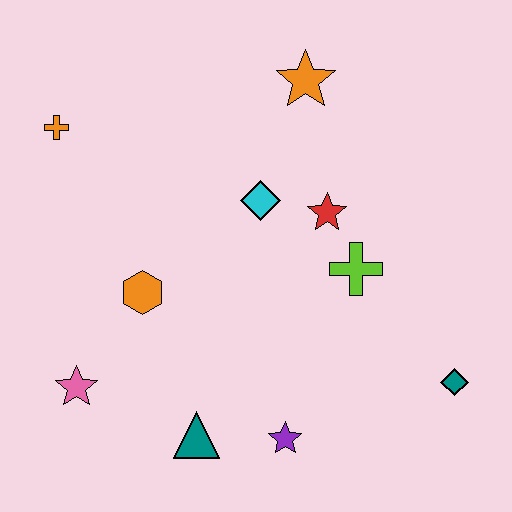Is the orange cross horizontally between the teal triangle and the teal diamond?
No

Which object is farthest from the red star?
The pink star is farthest from the red star.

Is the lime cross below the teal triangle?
No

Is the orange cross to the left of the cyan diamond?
Yes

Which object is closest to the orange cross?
The orange hexagon is closest to the orange cross.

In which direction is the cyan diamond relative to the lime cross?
The cyan diamond is to the left of the lime cross.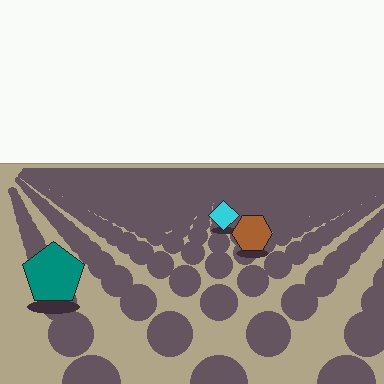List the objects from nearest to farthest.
From nearest to farthest: the teal pentagon, the brown hexagon, the cyan diamond.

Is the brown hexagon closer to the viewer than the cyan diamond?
Yes. The brown hexagon is closer — you can tell from the texture gradient: the ground texture is coarser near it.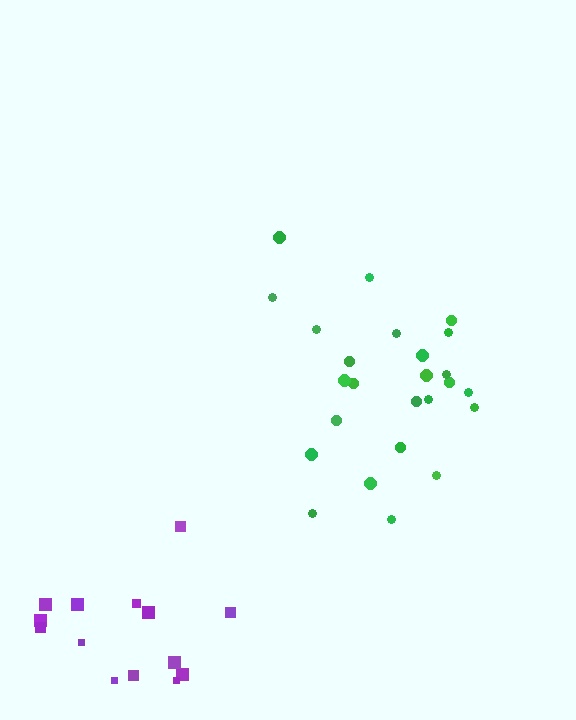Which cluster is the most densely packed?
Green.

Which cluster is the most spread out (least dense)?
Purple.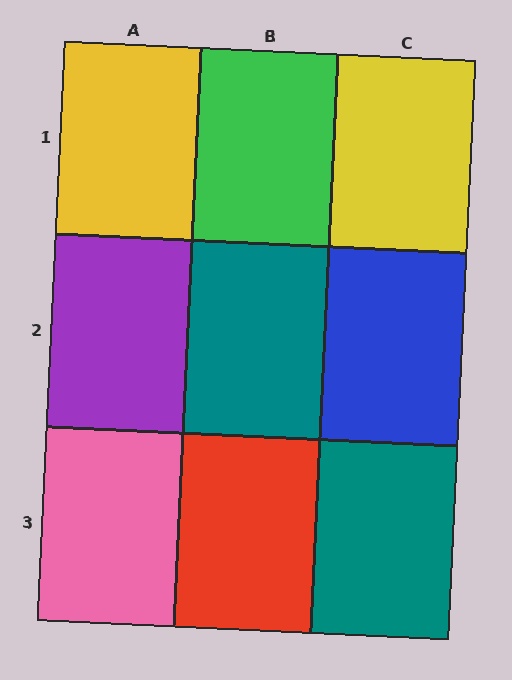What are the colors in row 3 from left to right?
Pink, red, teal.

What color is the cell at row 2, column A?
Purple.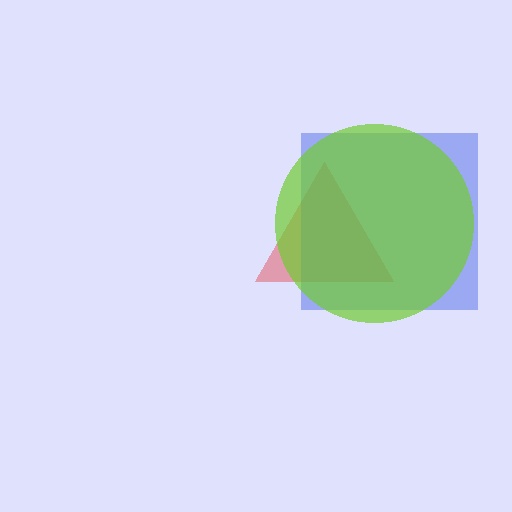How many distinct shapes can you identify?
There are 3 distinct shapes: a red triangle, a blue square, a lime circle.